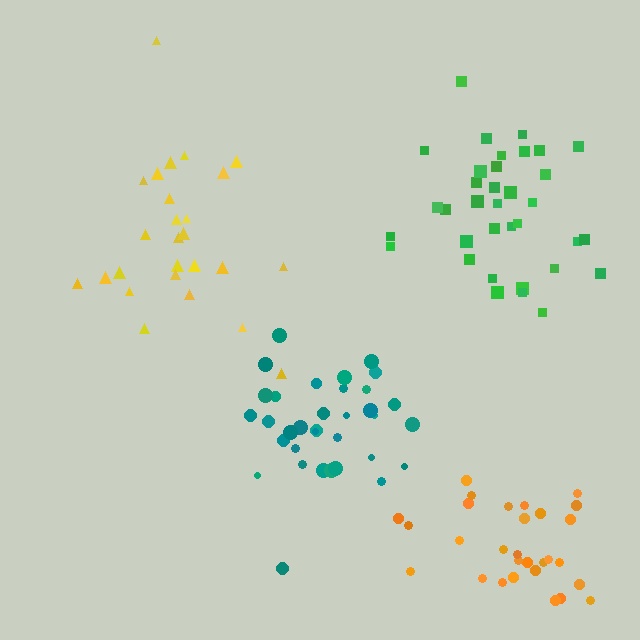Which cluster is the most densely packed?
Teal.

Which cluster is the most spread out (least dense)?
Yellow.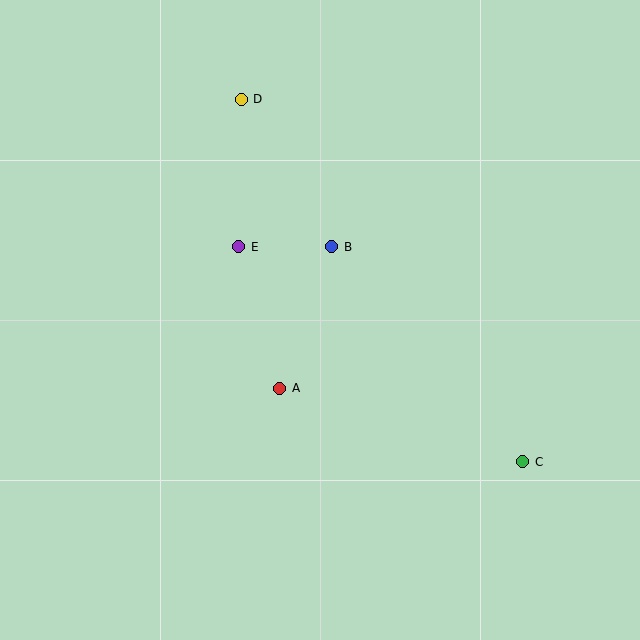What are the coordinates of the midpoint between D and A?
The midpoint between D and A is at (261, 244).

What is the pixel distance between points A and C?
The distance between A and C is 254 pixels.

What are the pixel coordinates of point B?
Point B is at (332, 247).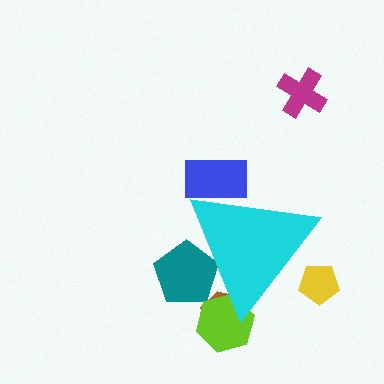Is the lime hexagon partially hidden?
Yes, the lime hexagon is partially hidden behind the cyan triangle.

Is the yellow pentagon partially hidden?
Yes, the yellow pentagon is partially hidden behind the cyan triangle.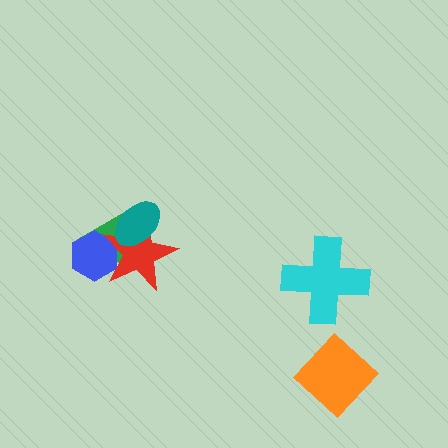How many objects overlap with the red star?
3 objects overlap with the red star.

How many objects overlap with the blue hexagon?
2 objects overlap with the blue hexagon.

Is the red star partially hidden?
Yes, it is partially covered by another shape.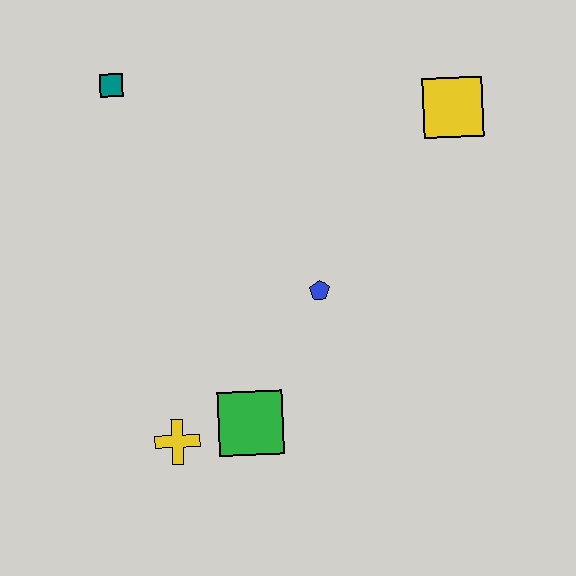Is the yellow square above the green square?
Yes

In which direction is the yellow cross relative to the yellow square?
The yellow cross is below the yellow square.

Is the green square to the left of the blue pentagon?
Yes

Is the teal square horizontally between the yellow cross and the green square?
No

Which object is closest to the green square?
The yellow cross is closest to the green square.